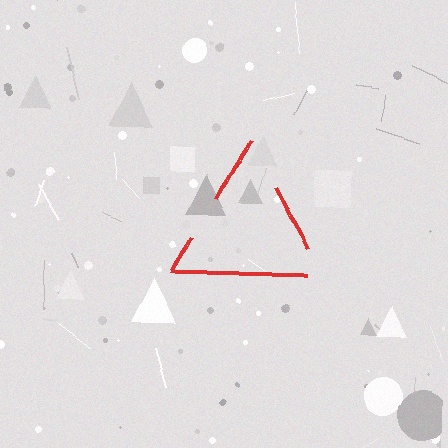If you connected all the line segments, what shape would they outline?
They would outline a triangle.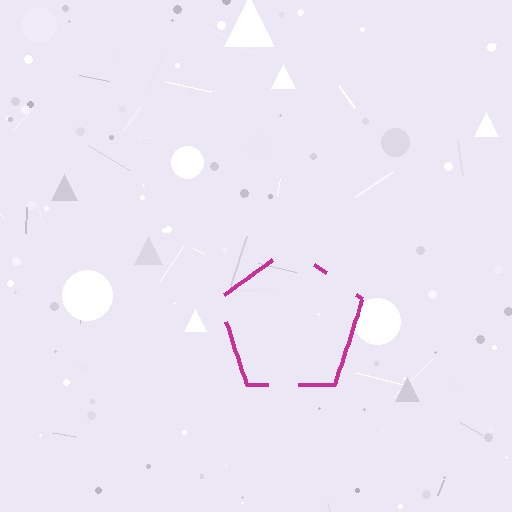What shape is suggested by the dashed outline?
The dashed outline suggests a pentagon.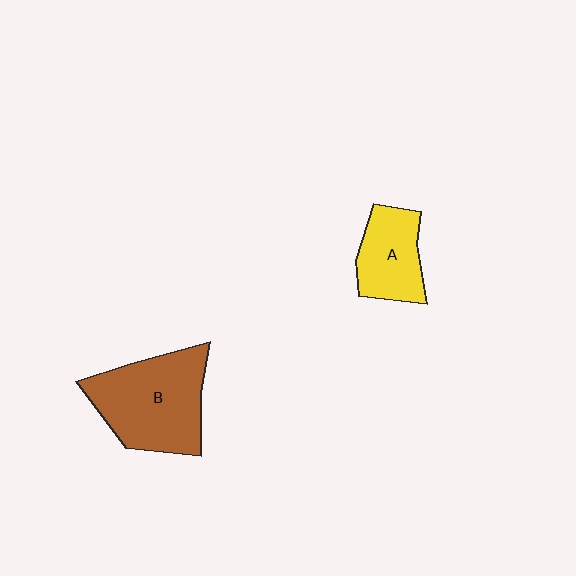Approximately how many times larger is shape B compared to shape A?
Approximately 1.8 times.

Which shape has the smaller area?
Shape A (yellow).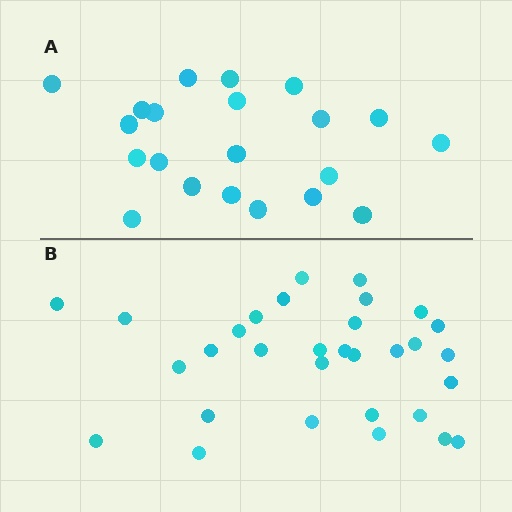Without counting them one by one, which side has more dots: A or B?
Region B (the bottom region) has more dots.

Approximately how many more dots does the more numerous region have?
Region B has roughly 10 or so more dots than region A.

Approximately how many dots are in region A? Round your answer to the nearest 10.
About 20 dots. (The exact count is 21, which rounds to 20.)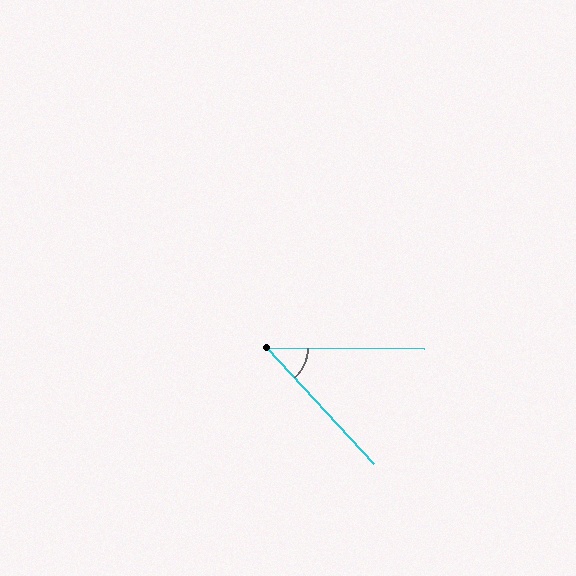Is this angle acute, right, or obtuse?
It is acute.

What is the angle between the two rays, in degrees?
Approximately 47 degrees.